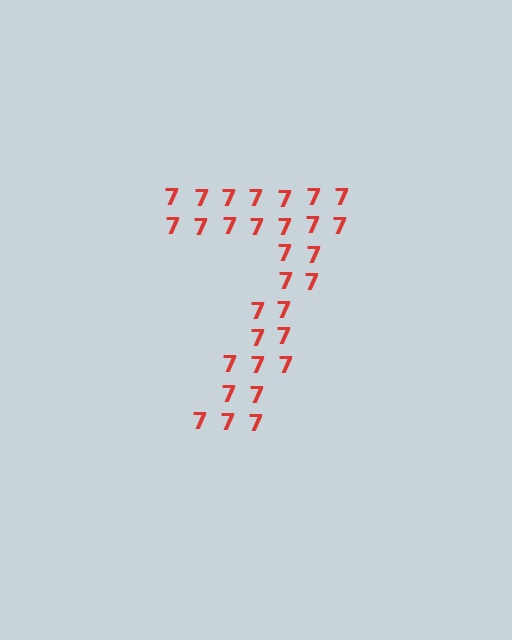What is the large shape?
The large shape is the digit 7.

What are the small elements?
The small elements are digit 7's.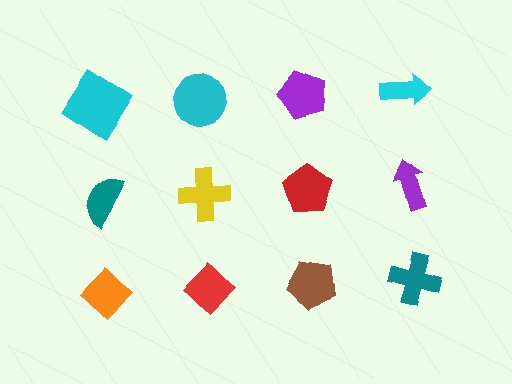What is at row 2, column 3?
A red pentagon.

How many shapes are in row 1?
4 shapes.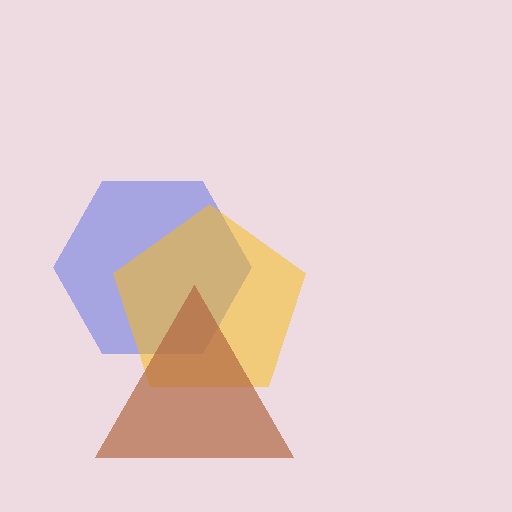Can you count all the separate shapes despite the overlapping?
Yes, there are 3 separate shapes.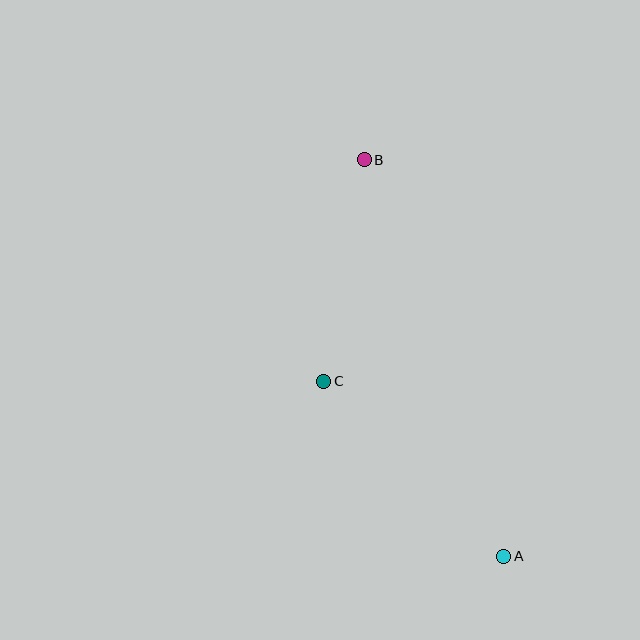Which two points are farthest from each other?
Points A and B are farthest from each other.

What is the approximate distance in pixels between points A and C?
The distance between A and C is approximately 251 pixels.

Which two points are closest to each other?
Points B and C are closest to each other.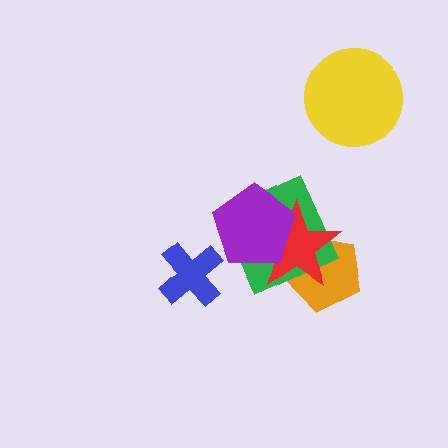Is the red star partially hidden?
Yes, it is partially covered by another shape.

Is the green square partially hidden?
Yes, it is partially covered by another shape.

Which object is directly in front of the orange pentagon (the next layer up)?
The green square is directly in front of the orange pentagon.